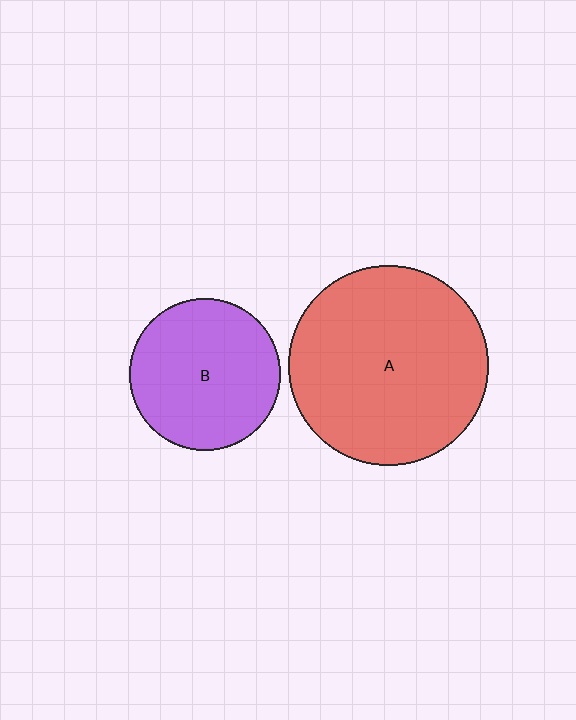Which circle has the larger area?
Circle A (red).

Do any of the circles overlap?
No, none of the circles overlap.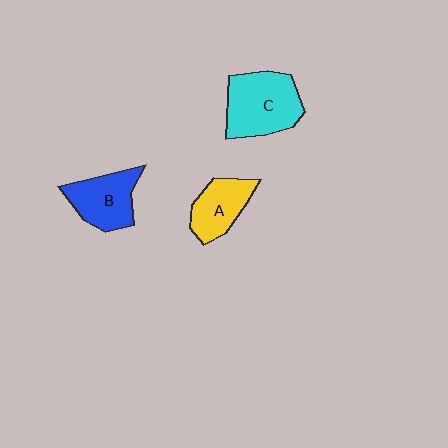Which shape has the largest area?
Shape C (cyan).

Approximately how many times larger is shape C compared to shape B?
Approximately 1.3 times.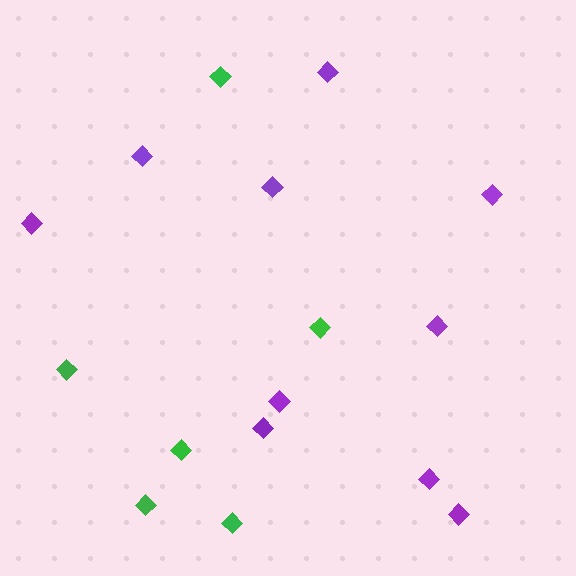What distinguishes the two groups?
There are 2 groups: one group of purple diamonds (10) and one group of green diamonds (6).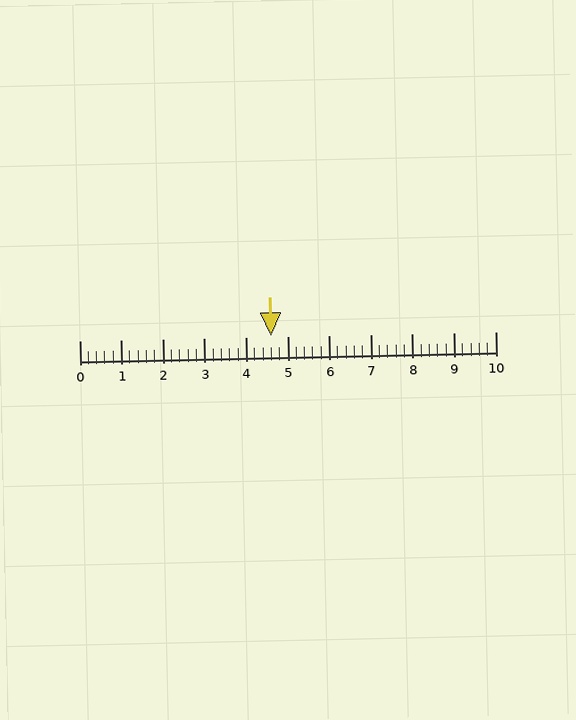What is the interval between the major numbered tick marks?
The major tick marks are spaced 1 units apart.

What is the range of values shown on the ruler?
The ruler shows values from 0 to 10.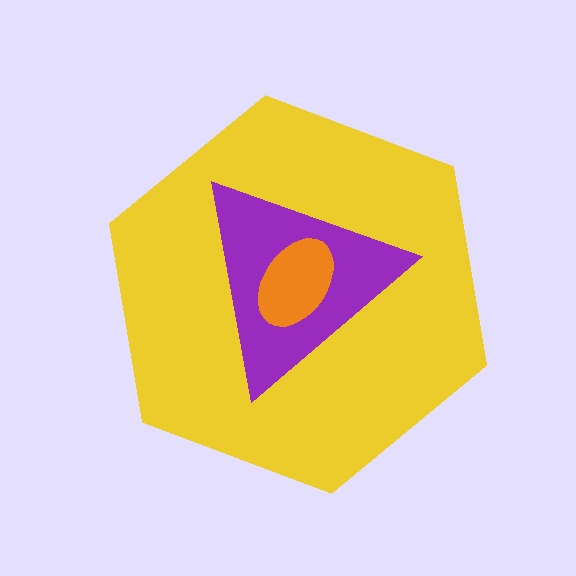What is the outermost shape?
The yellow hexagon.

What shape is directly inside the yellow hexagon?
The purple triangle.